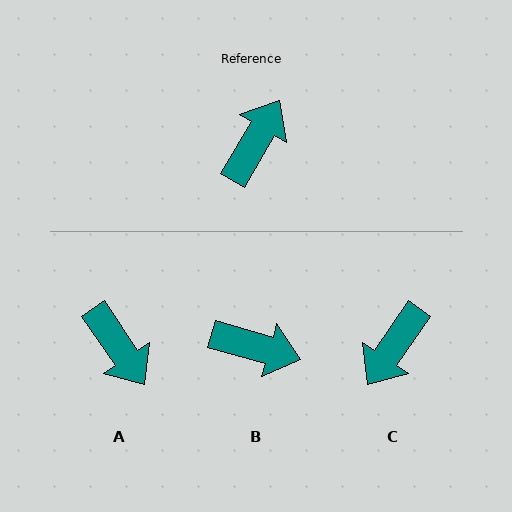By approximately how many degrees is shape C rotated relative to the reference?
Approximately 176 degrees counter-clockwise.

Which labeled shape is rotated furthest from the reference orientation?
C, about 176 degrees away.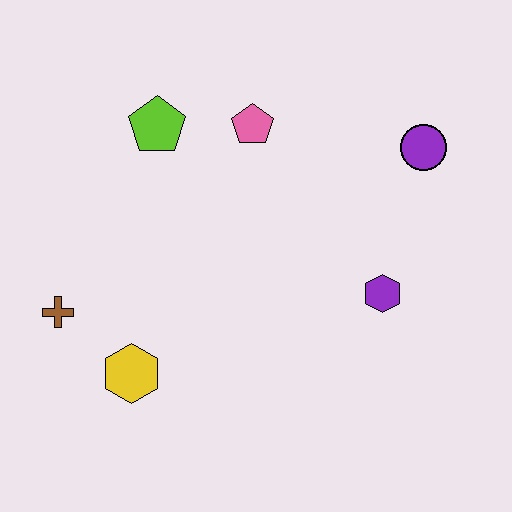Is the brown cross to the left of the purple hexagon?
Yes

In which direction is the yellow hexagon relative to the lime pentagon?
The yellow hexagon is below the lime pentagon.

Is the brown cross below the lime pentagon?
Yes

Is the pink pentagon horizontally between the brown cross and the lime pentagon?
No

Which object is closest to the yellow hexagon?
The brown cross is closest to the yellow hexagon.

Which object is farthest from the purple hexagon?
The brown cross is farthest from the purple hexagon.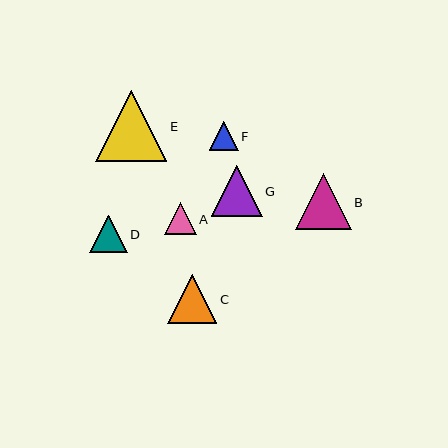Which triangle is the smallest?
Triangle F is the smallest with a size of approximately 29 pixels.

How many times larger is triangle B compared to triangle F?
Triangle B is approximately 1.9 times the size of triangle F.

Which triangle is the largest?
Triangle E is the largest with a size of approximately 71 pixels.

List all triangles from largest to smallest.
From largest to smallest: E, B, G, C, D, A, F.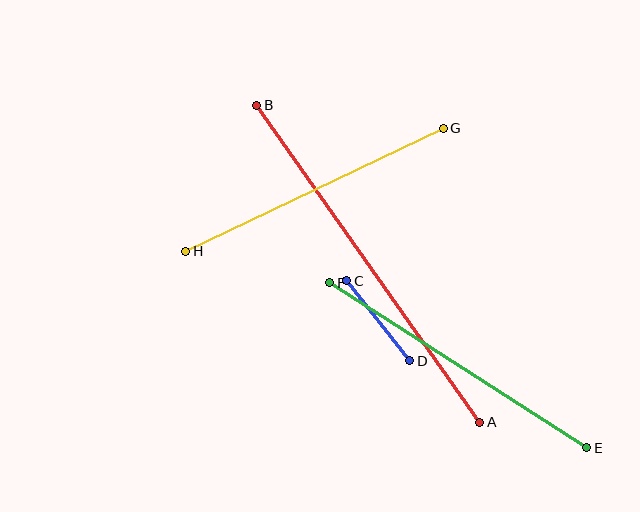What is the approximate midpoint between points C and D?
The midpoint is at approximately (378, 321) pixels.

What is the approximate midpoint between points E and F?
The midpoint is at approximately (458, 365) pixels.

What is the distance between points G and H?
The distance is approximately 285 pixels.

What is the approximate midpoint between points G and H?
The midpoint is at approximately (315, 190) pixels.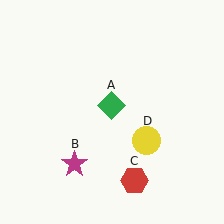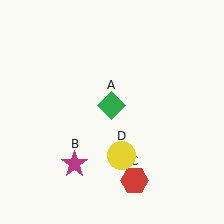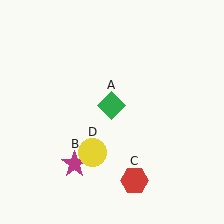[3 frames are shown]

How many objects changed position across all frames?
1 object changed position: yellow circle (object D).